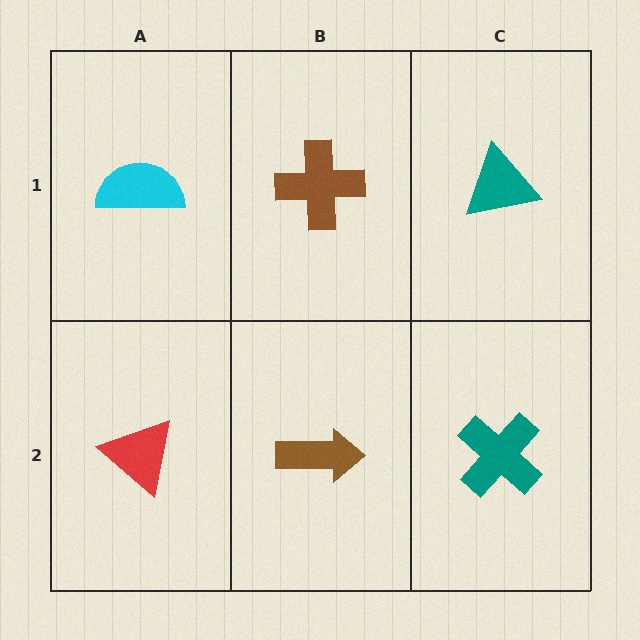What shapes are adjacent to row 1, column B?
A brown arrow (row 2, column B), a cyan semicircle (row 1, column A), a teal triangle (row 1, column C).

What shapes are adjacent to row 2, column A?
A cyan semicircle (row 1, column A), a brown arrow (row 2, column B).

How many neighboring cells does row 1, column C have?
2.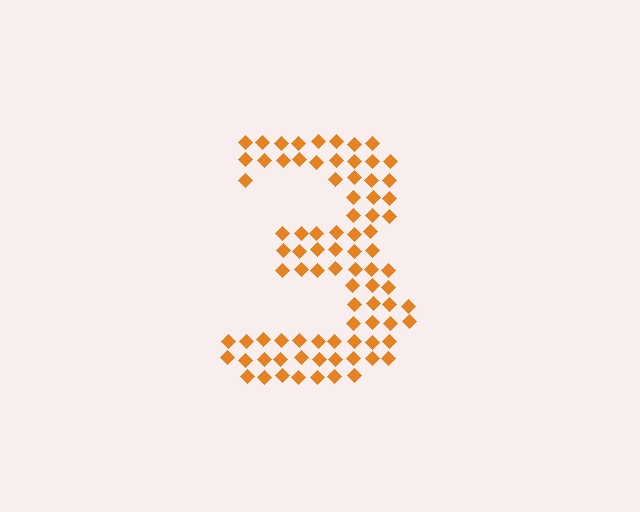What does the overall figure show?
The overall figure shows the digit 3.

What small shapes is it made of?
It is made of small diamonds.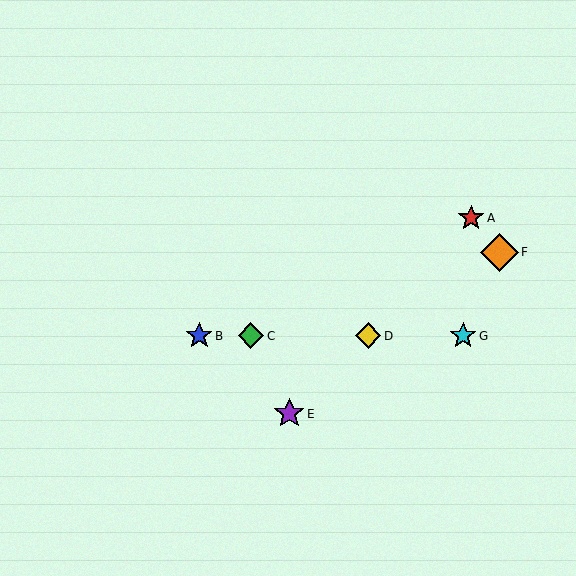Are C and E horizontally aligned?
No, C is at y≈336 and E is at y≈414.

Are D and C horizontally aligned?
Yes, both are at y≈336.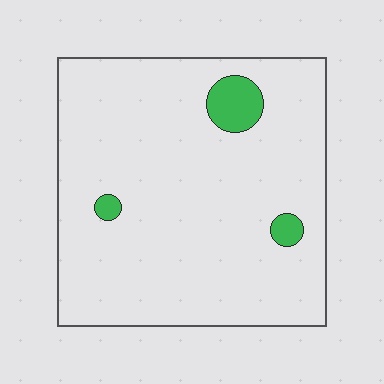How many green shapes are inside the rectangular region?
3.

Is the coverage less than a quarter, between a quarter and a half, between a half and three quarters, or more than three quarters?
Less than a quarter.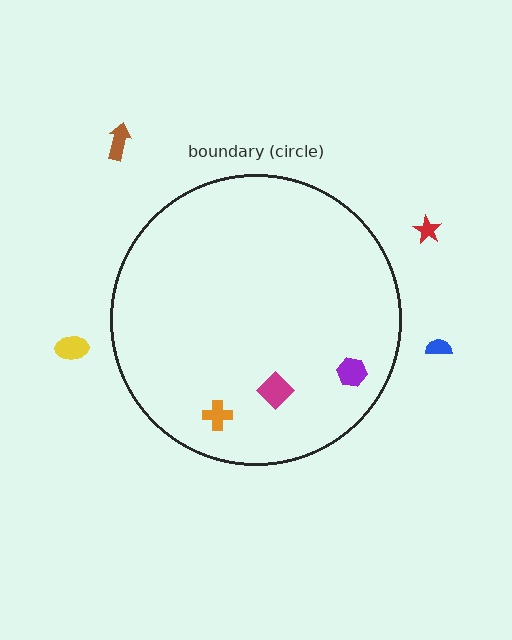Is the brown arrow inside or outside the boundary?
Outside.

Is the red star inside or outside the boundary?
Outside.